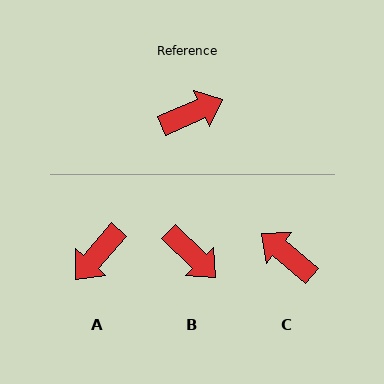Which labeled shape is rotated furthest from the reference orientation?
A, about 155 degrees away.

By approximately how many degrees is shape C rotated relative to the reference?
Approximately 116 degrees counter-clockwise.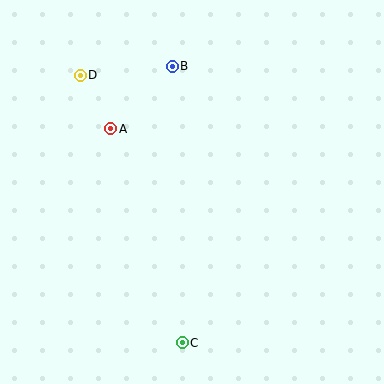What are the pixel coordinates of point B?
Point B is at (172, 66).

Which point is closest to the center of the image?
Point A at (111, 129) is closest to the center.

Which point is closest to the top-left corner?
Point D is closest to the top-left corner.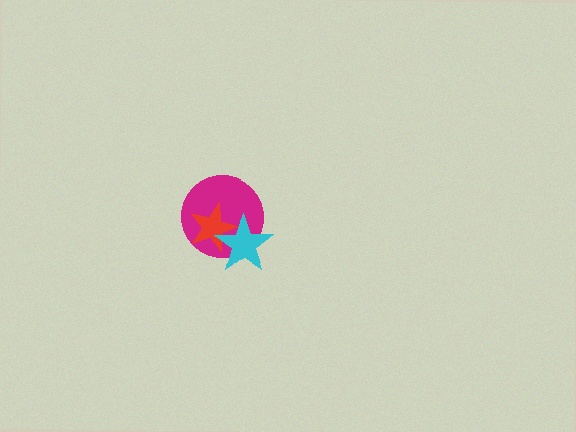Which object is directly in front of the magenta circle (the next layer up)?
The red star is directly in front of the magenta circle.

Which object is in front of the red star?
The cyan star is in front of the red star.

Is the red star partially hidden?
Yes, it is partially covered by another shape.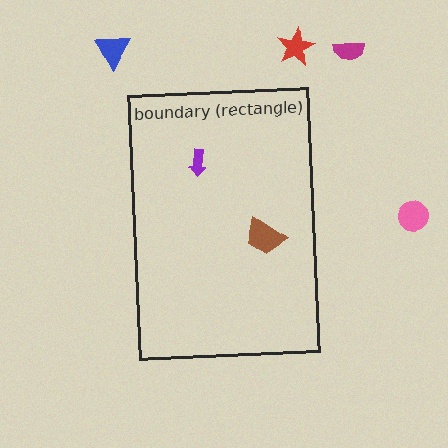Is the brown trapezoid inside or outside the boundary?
Inside.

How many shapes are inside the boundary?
2 inside, 4 outside.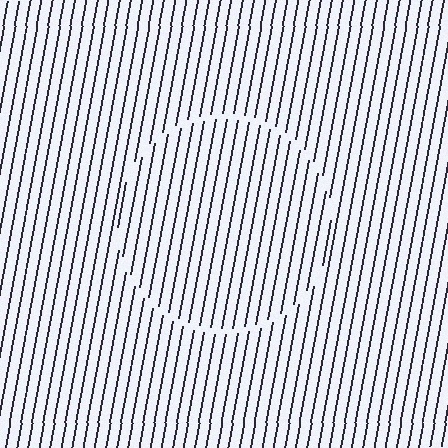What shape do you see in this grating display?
An illusory circle. The interior of the shape contains the same grating, shifted by half a period — the contour is defined by the phase discontinuity where line-ends from the inner and outer gratings abut.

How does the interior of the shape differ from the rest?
The interior of the shape contains the same grating, shifted by half a period — the contour is defined by the phase discontinuity where line-ends from the inner and outer gratings abut.